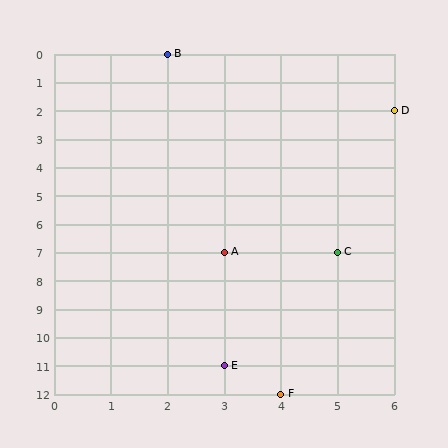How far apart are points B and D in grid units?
Points B and D are 4 columns and 2 rows apart (about 4.5 grid units diagonally).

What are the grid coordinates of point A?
Point A is at grid coordinates (3, 7).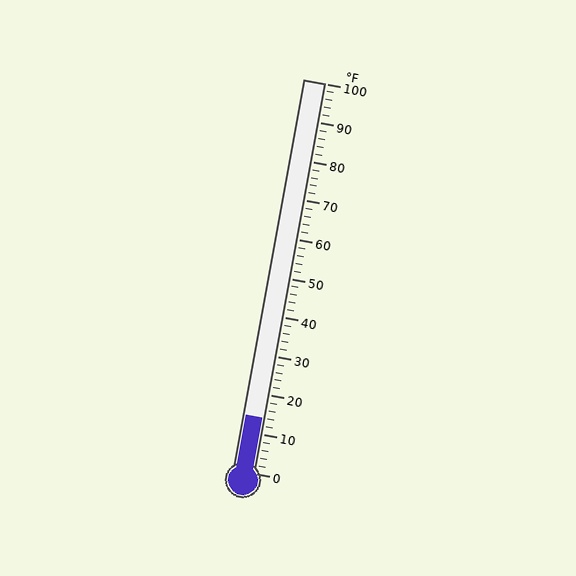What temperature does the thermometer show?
The thermometer shows approximately 14°F.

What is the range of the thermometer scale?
The thermometer scale ranges from 0°F to 100°F.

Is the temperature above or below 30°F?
The temperature is below 30°F.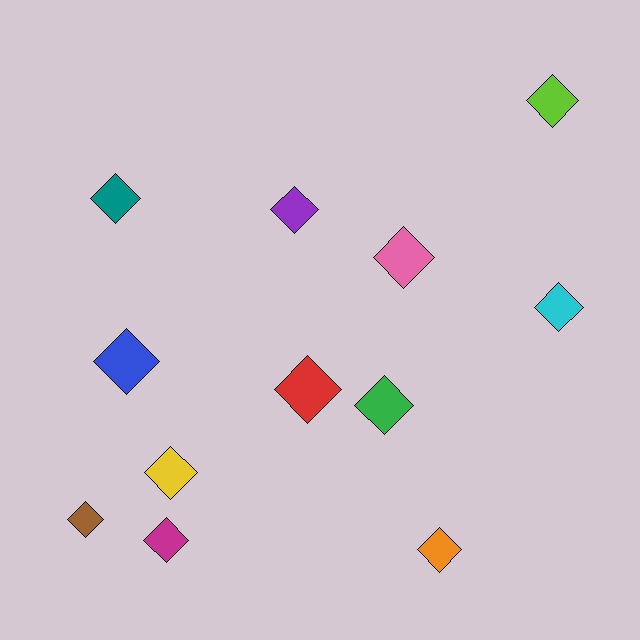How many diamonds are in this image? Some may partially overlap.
There are 12 diamonds.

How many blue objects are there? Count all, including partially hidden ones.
There is 1 blue object.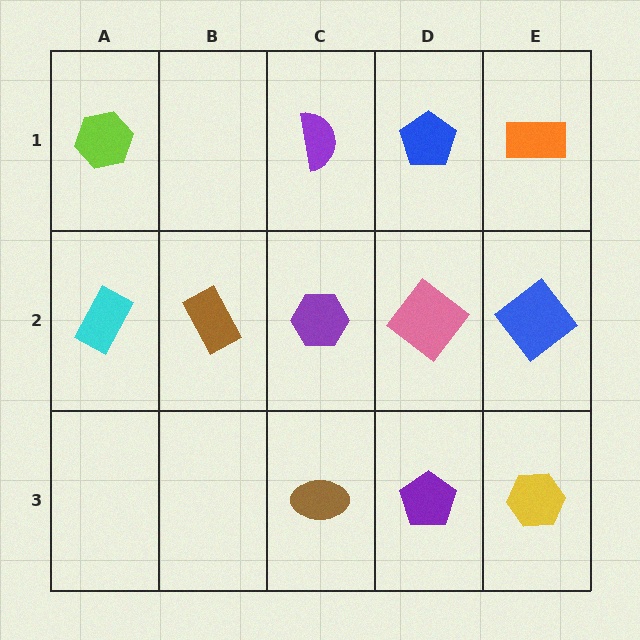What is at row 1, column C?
A purple semicircle.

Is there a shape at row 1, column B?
No, that cell is empty.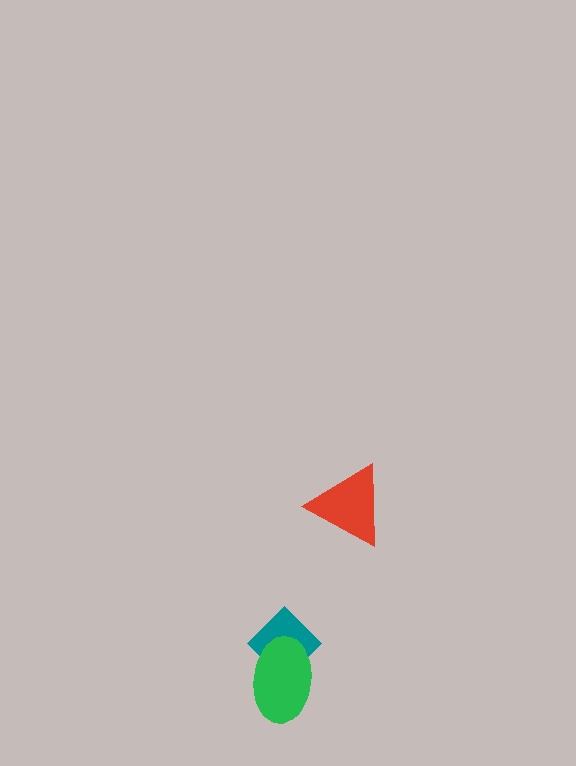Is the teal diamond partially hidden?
Yes, it is partially covered by another shape.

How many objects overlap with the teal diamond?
1 object overlaps with the teal diamond.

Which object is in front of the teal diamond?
The green ellipse is in front of the teal diamond.